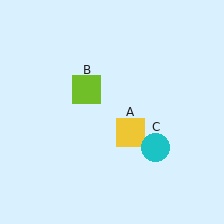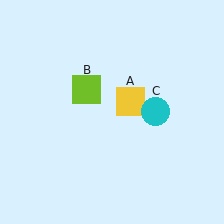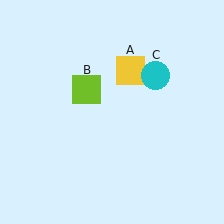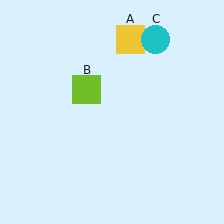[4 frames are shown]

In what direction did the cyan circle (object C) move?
The cyan circle (object C) moved up.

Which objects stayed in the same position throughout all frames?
Lime square (object B) remained stationary.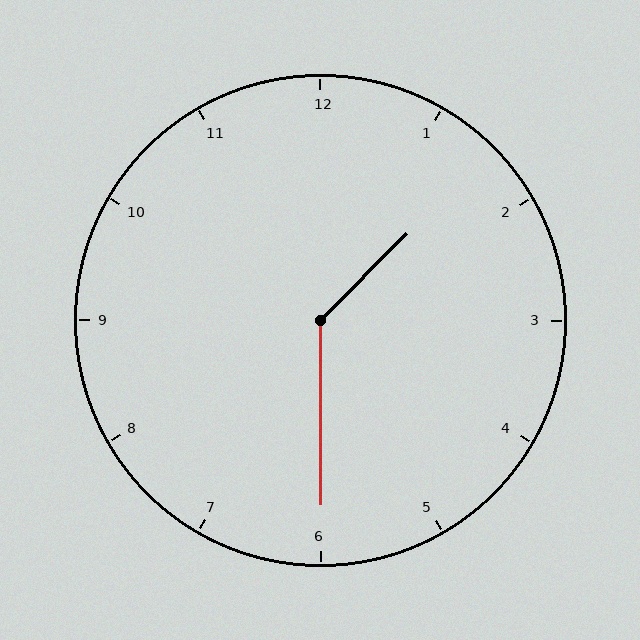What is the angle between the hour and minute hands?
Approximately 135 degrees.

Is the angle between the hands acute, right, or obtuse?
It is obtuse.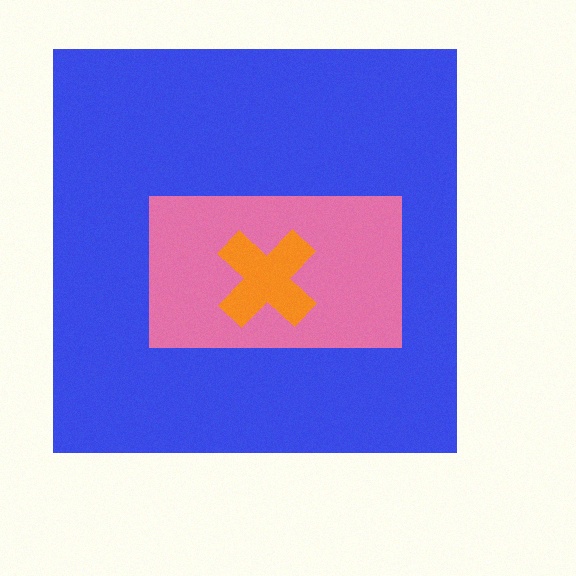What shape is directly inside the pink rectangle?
The orange cross.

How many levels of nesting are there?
3.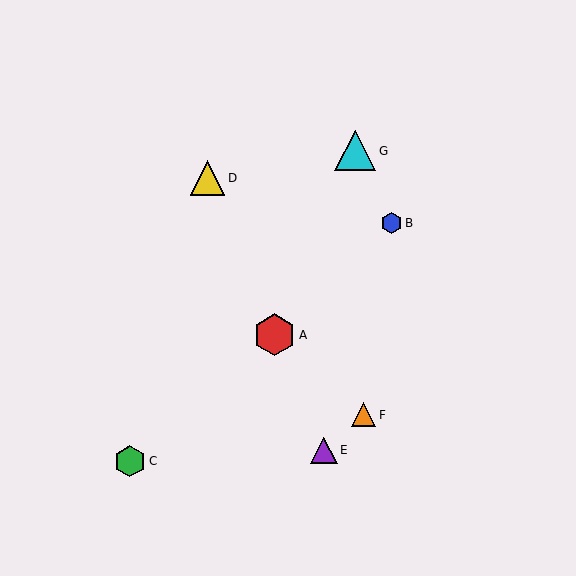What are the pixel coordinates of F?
Object F is at (363, 415).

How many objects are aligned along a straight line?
3 objects (A, D, E) are aligned along a straight line.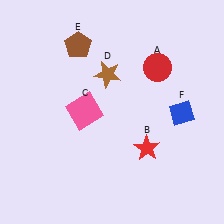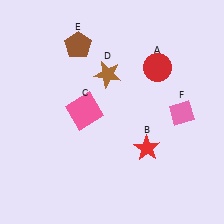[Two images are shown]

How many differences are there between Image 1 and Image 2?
There is 1 difference between the two images.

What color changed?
The diamond (F) changed from blue in Image 1 to pink in Image 2.